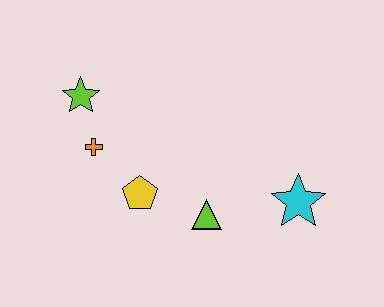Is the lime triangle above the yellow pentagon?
No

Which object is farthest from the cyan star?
The lime star is farthest from the cyan star.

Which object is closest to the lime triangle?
The yellow pentagon is closest to the lime triangle.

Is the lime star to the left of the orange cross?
Yes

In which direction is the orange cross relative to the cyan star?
The orange cross is to the left of the cyan star.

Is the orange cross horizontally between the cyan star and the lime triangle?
No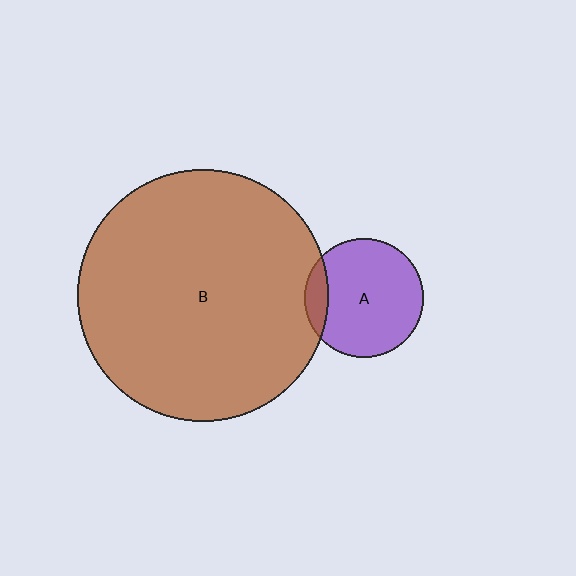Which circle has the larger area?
Circle B (brown).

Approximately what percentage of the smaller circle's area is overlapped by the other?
Approximately 10%.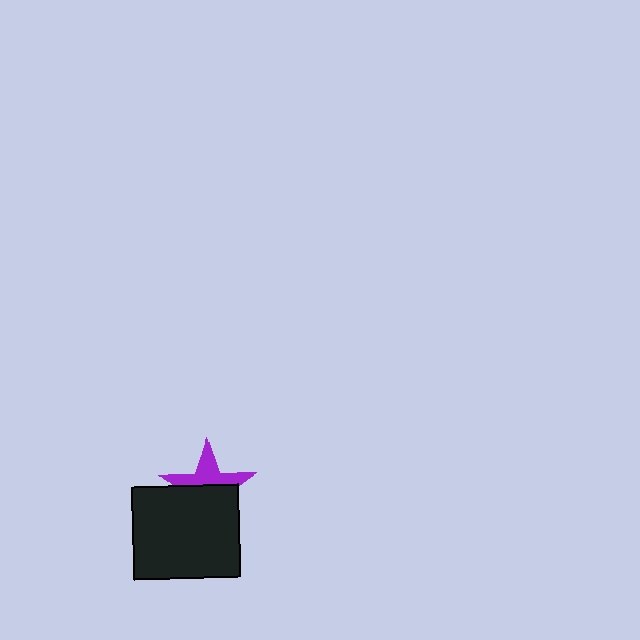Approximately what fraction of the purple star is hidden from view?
Roughly 54% of the purple star is hidden behind the black rectangle.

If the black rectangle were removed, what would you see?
You would see the complete purple star.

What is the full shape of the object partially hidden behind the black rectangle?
The partially hidden object is a purple star.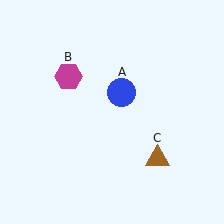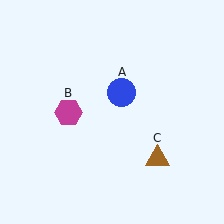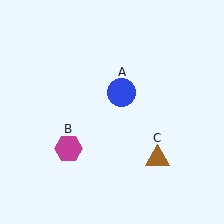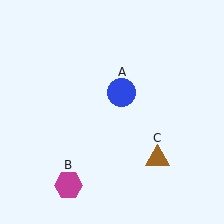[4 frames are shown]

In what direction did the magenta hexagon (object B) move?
The magenta hexagon (object B) moved down.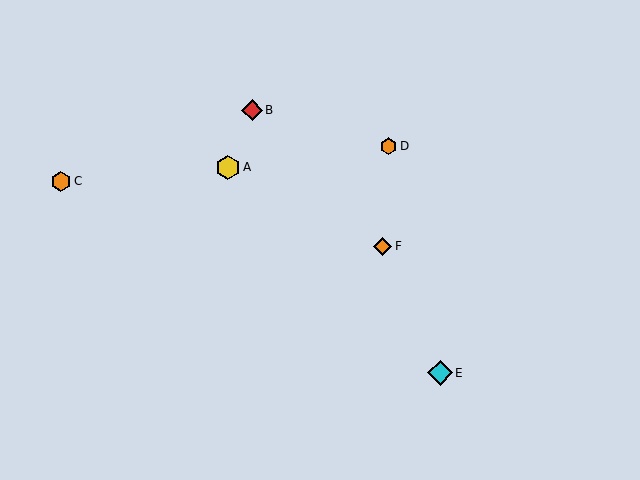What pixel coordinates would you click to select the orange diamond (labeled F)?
Click at (383, 246) to select the orange diamond F.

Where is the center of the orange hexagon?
The center of the orange hexagon is at (389, 146).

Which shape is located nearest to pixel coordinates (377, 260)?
The orange diamond (labeled F) at (383, 246) is nearest to that location.